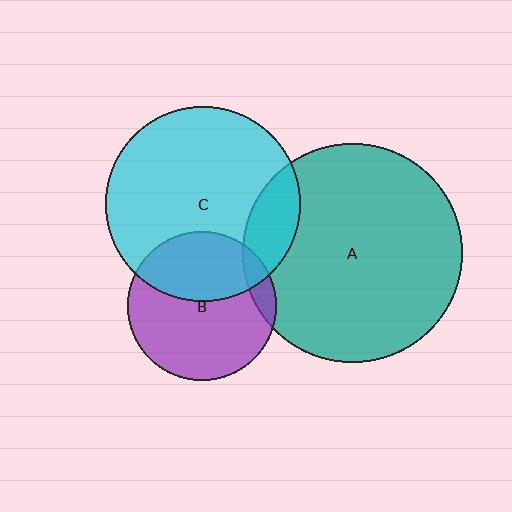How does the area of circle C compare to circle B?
Approximately 1.7 times.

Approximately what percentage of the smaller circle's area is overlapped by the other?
Approximately 15%.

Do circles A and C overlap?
Yes.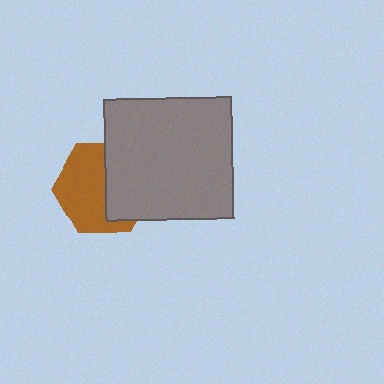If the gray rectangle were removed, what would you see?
You would see the complete brown hexagon.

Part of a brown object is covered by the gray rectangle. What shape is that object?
It is a hexagon.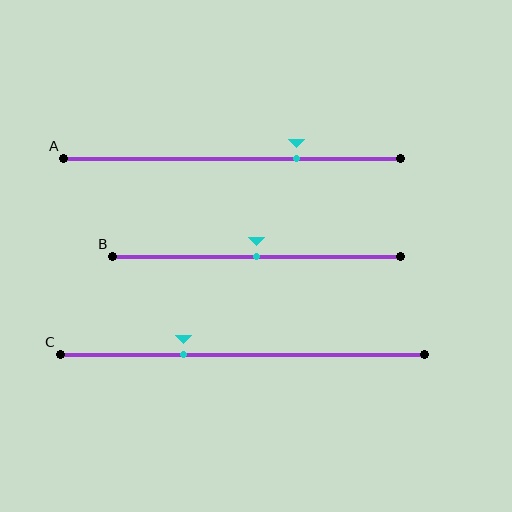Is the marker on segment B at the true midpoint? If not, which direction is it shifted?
Yes, the marker on segment B is at the true midpoint.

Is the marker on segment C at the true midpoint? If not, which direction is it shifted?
No, the marker on segment C is shifted to the left by about 16% of the segment length.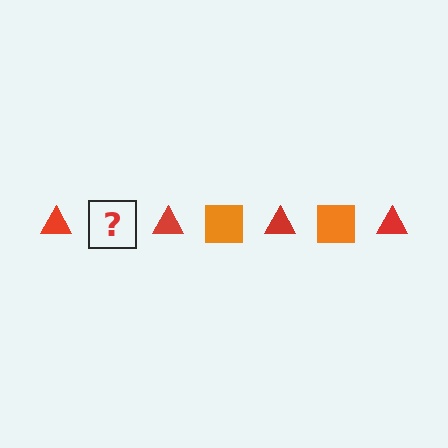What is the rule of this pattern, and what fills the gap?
The rule is that the pattern alternates between red triangle and orange square. The gap should be filled with an orange square.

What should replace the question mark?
The question mark should be replaced with an orange square.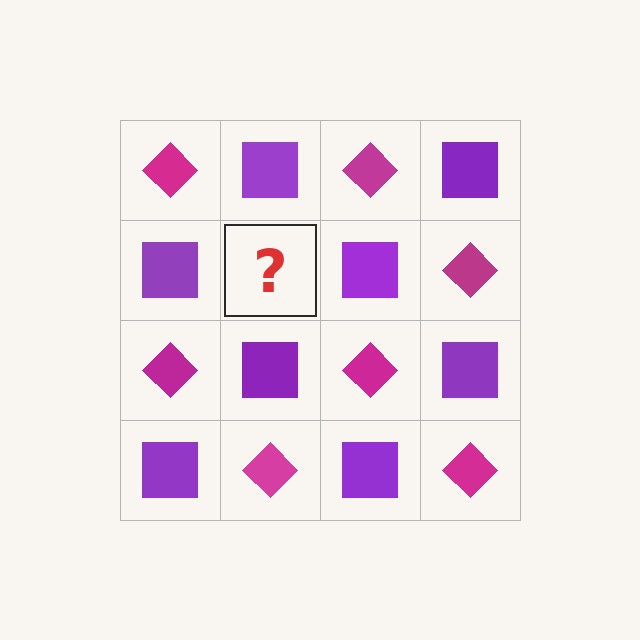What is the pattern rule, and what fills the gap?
The rule is that it alternates magenta diamond and purple square in a checkerboard pattern. The gap should be filled with a magenta diamond.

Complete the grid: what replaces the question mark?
The question mark should be replaced with a magenta diamond.